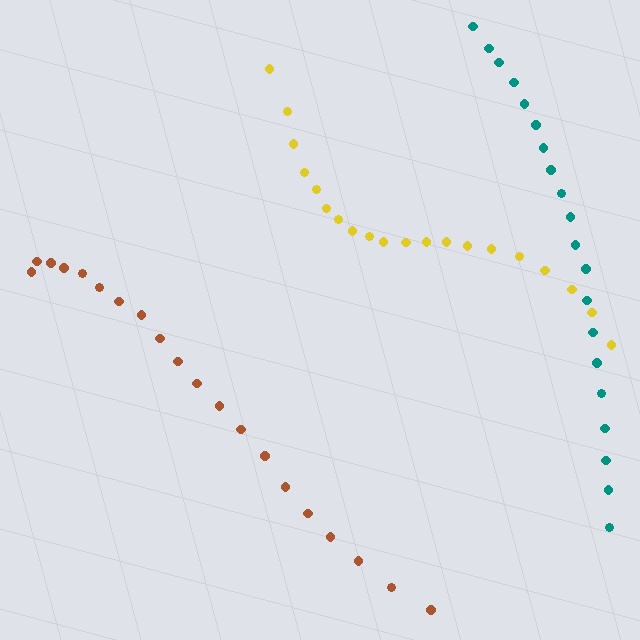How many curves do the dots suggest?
There are 3 distinct paths.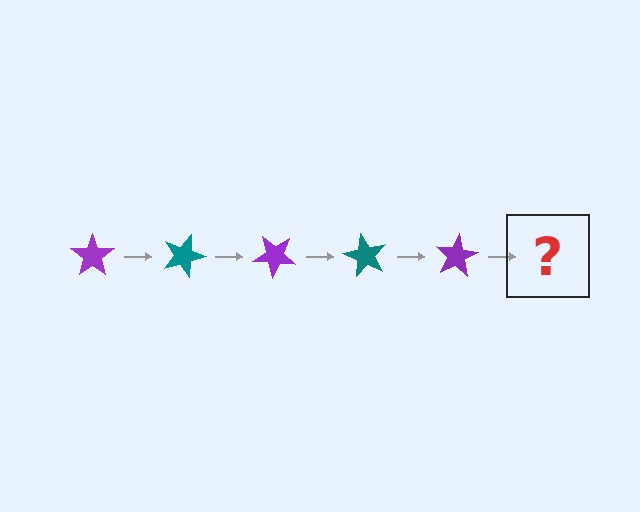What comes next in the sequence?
The next element should be a teal star, rotated 100 degrees from the start.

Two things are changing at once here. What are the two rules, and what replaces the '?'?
The two rules are that it rotates 20 degrees each step and the color cycles through purple and teal. The '?' should be a teal star, rotated 100 degrees from the start.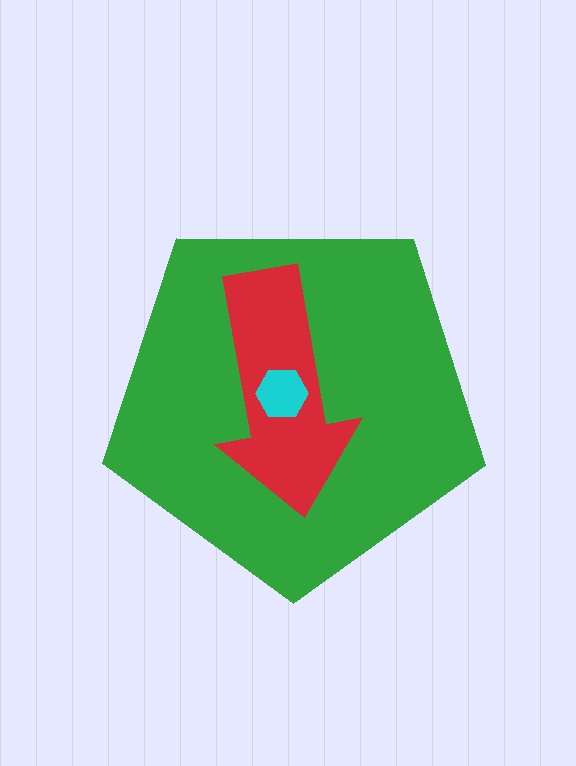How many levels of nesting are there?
3.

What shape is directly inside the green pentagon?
The red arrow.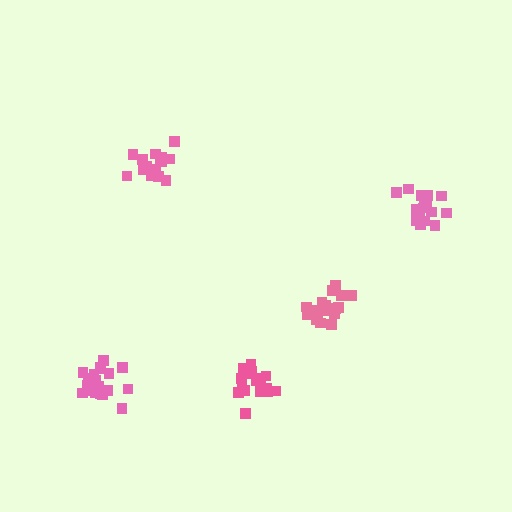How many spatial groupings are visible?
There are 5 spatial groupings.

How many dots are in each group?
Group 1: 16 dots, Group 2: 18 dots, Group 3: 21 dots, Group 4: 19 dots, Group 5: 16 dots (90 total).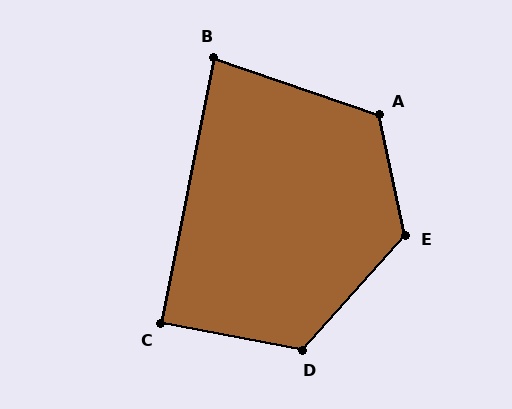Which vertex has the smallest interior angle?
B, at approximately 82 degrees.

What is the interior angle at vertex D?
Approximately 121 degrees (obtuse).